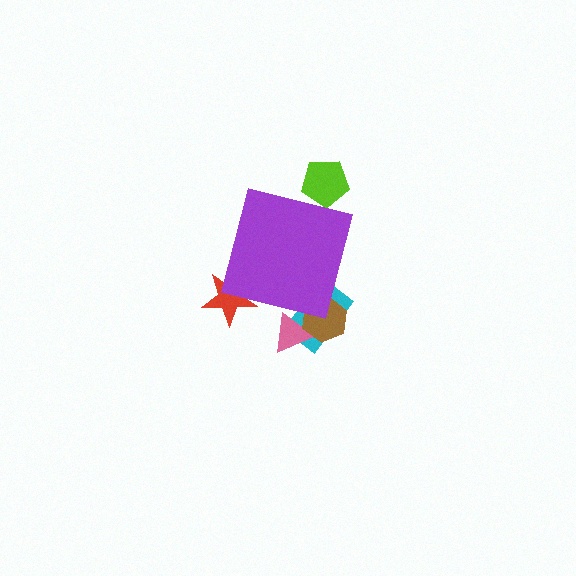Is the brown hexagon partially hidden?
Yes, the brown hexagon is partially hidden behind the purple square.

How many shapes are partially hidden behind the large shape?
5 shapes are partially hidden.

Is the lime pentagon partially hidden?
Yes, the lime pentagon is partially hidden behind the purple square.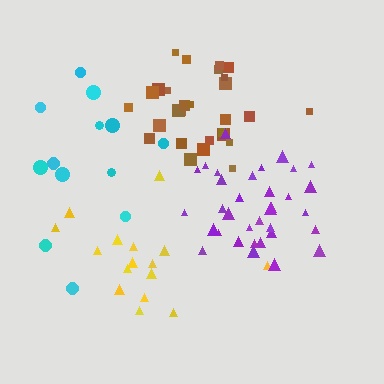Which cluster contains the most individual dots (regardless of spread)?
Purple (34).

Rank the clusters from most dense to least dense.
purple, brown, yellow, cyan.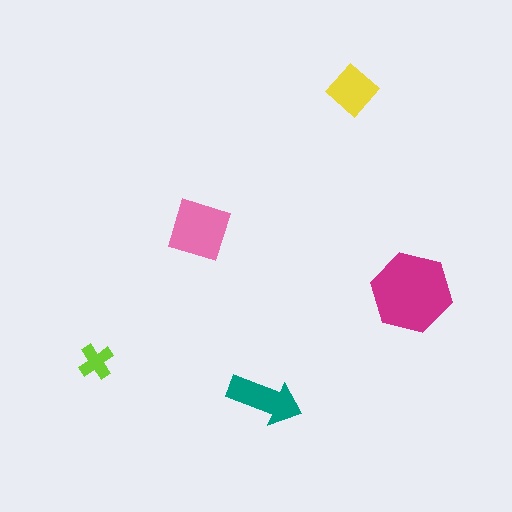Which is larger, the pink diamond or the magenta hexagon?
The magenta hexagon.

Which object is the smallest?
The lime cross.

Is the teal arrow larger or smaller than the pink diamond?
Smaller.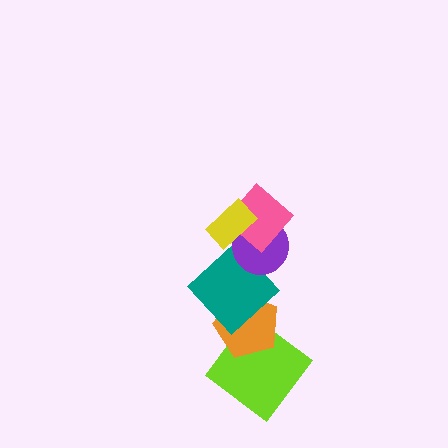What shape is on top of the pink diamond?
The yellow rectangle is on top of the pink diamond.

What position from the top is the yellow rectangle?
The yellow rectangle is 1st from the top.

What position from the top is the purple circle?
The purple circle is 3rd from the top.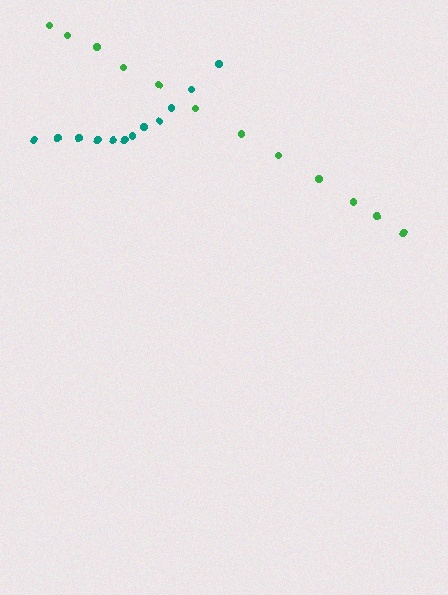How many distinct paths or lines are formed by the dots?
There are 2 distinct paths.